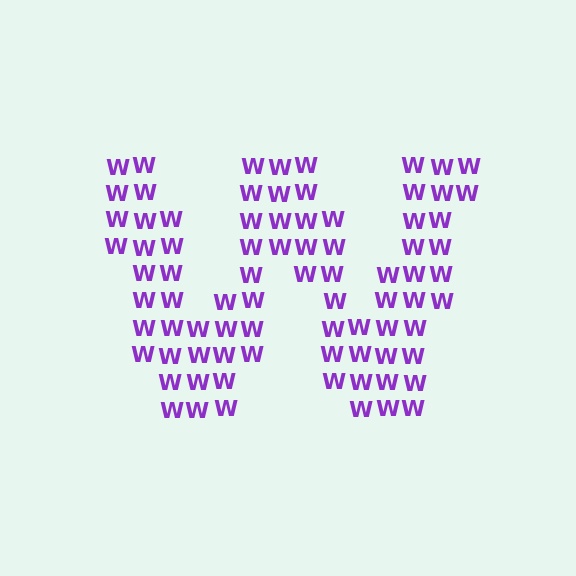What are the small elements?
The small elements are letter W's.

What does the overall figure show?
The overall figure shows the letter W.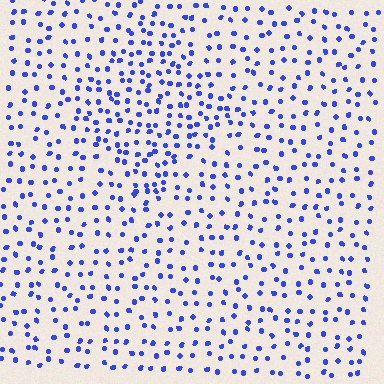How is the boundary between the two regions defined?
The boundary is defined by a change in element density (approximately 1.7x ratio). All elements are the same color, size, and shape.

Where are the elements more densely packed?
The elements are more densely packed inside the diamond boundary.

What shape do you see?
I see a diamond.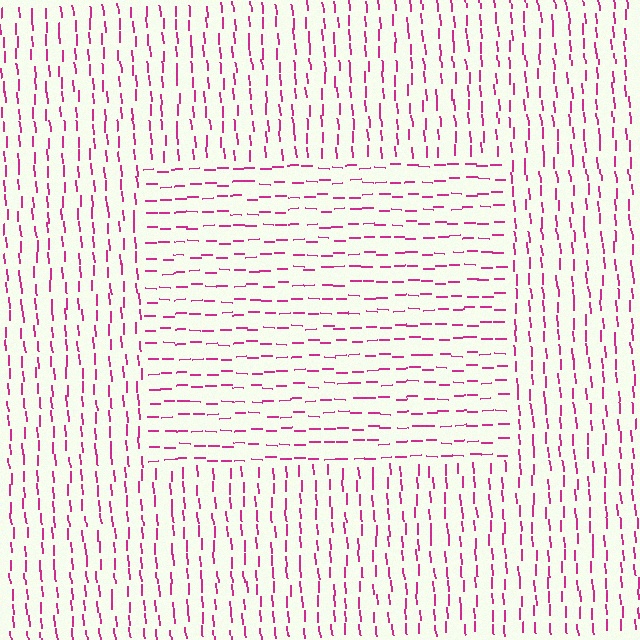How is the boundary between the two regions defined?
The boundary is defined purely by a change in line orientation (approximately 87 degrees difference). All lines are the same color and thickness.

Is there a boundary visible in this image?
Yes, there is a texture boundary formed by a change in line orientation.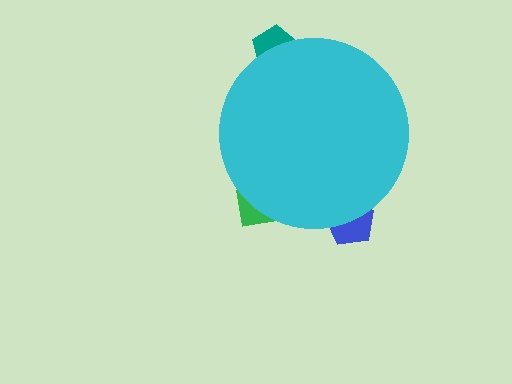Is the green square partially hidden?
Yes, the green square is partially hidden behind the cyan circle.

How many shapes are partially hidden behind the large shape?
3 shapes are partially hidden.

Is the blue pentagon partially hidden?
Yes, the blue pentagon is partially hidden behind the cyan circle.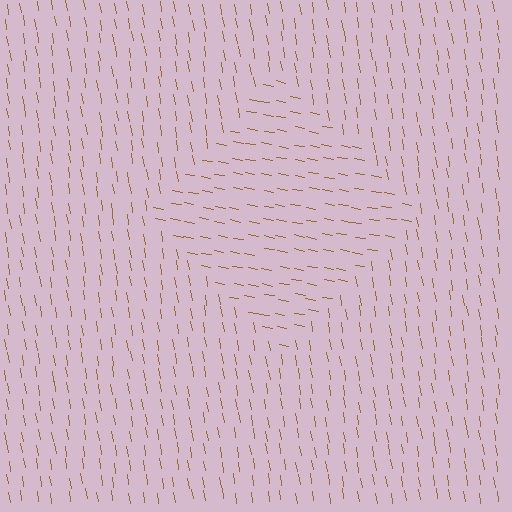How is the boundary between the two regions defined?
The boundary is defined purely by a change in line orientation (approximately 71 degrees difference). All lines are the same color and thickness.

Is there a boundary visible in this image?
Yes, there is a texture boundary formed by a change in line orientation.